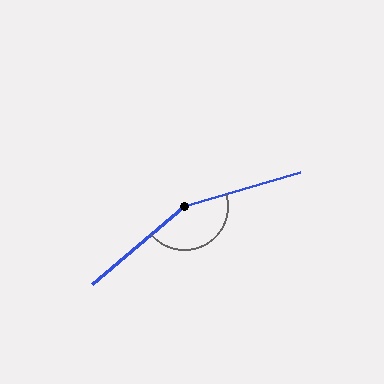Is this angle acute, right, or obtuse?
It is obtuse.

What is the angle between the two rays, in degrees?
Approximately 156 degrees.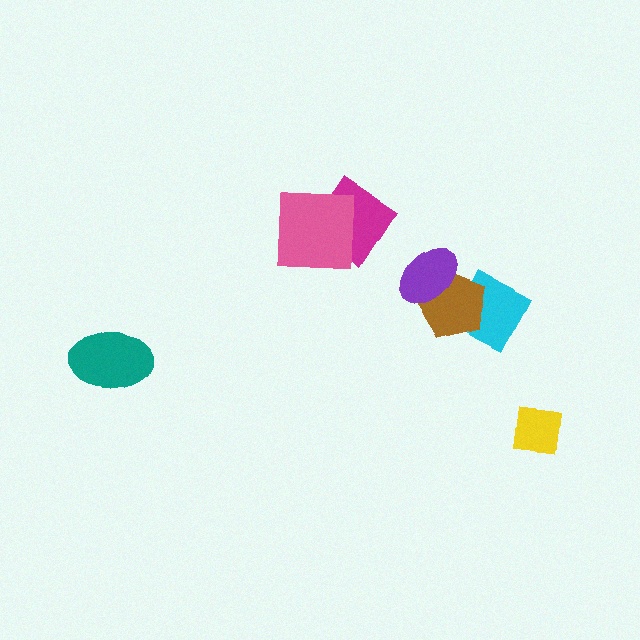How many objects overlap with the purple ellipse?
1 object overlaps with the purple ellipse.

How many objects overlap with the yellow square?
0 objects overlap with the yellow square.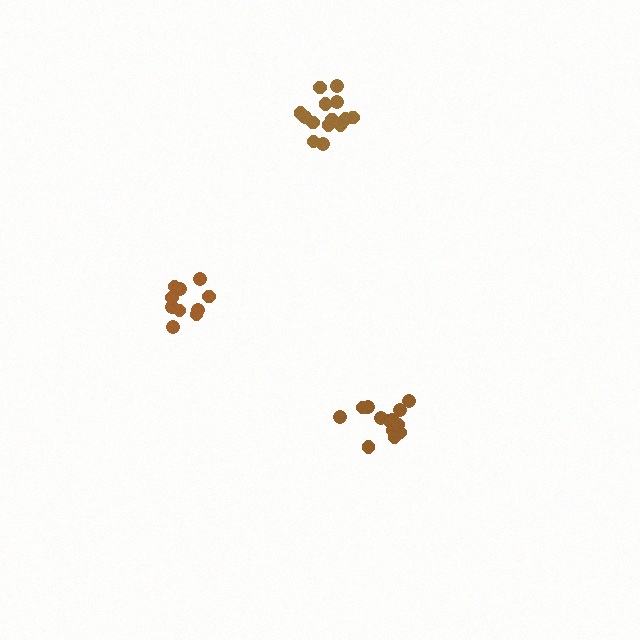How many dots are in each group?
Group 1: 14 dots, Group 2: 13 dots, Group 3: 10 dots (37 total).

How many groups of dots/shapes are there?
There are 3 groups.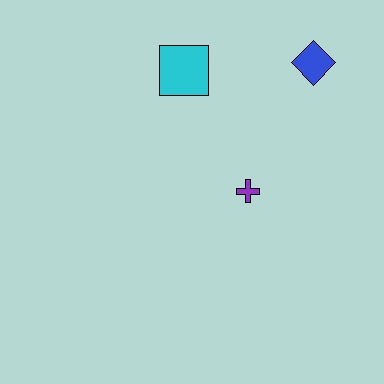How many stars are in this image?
There are no stars.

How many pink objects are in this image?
There are no pink objects.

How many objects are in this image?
There are 3 objects.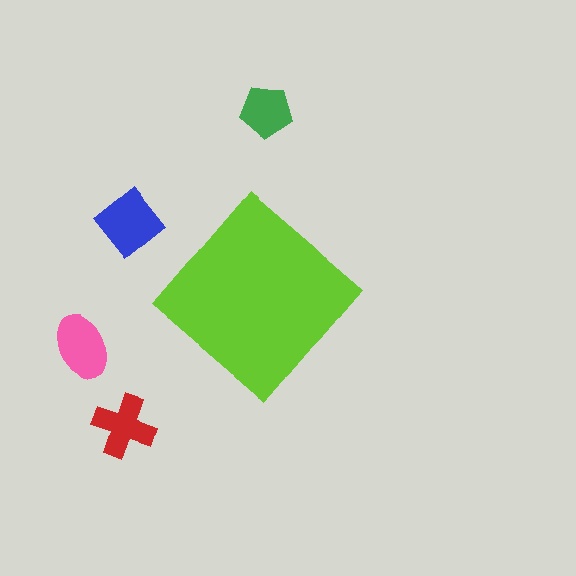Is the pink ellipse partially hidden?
No, the pink ellipse is fully visible.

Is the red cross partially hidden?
No, the red cross is fully visible.